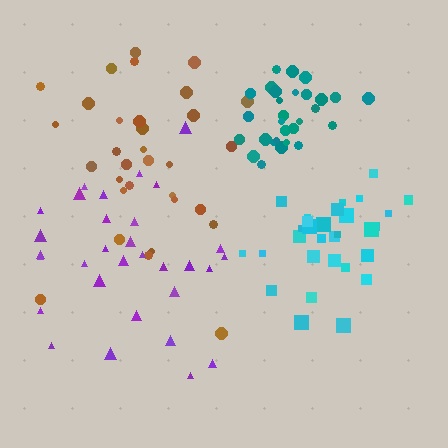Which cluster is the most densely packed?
Teal.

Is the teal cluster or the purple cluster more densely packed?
Teal.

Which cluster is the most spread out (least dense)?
Purple.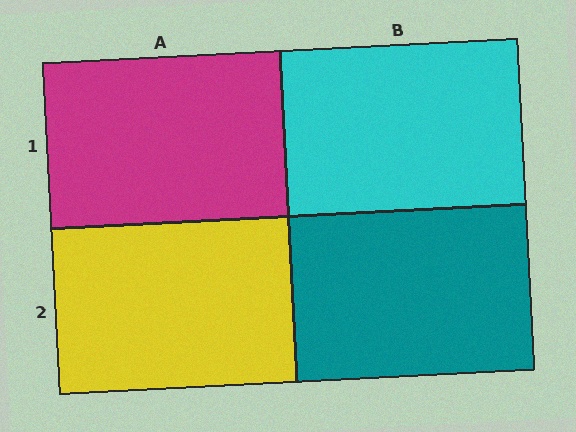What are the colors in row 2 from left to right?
Yellow, teal.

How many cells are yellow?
1 cell is yellow.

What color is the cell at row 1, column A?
Magenta.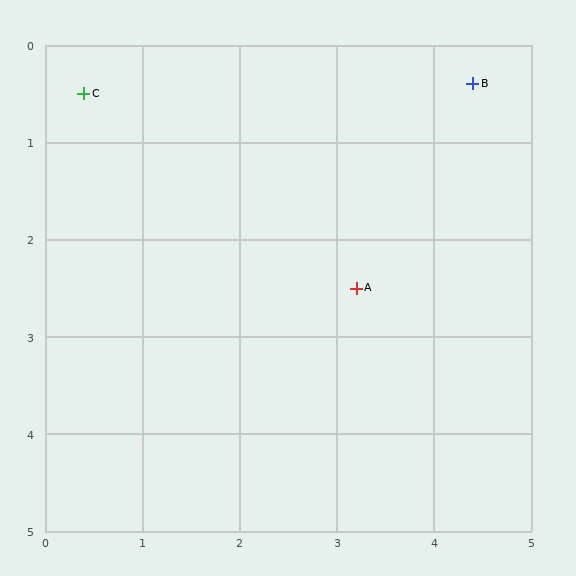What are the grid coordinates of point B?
Point B is at approximately (4.4, 0.4).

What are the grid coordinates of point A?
Point A is at approximately (3.2, 2.5).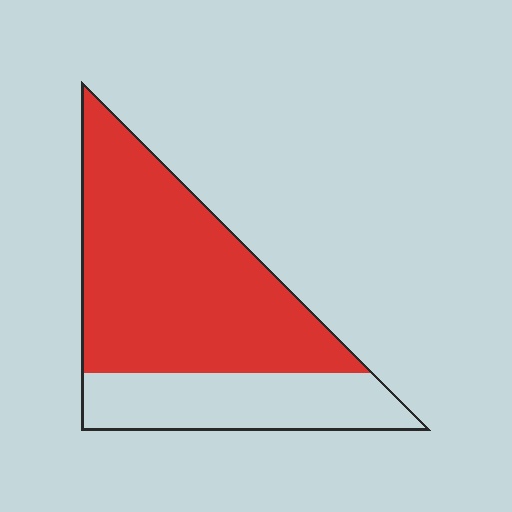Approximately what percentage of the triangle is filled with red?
Approximately 70%.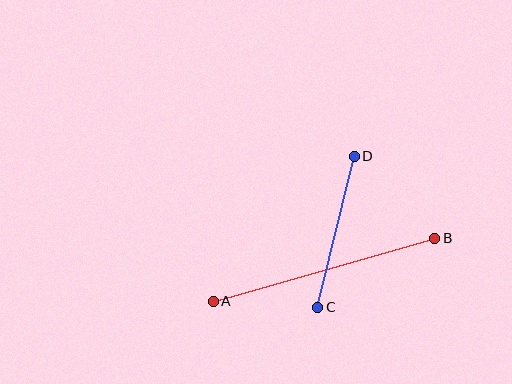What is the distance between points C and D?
The distance is approximately 155 pixels.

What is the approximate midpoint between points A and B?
The midpoint is at approximately (324, 270) pixels.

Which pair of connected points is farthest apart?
Points A and B are farthest apart.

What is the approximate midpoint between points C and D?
The midpoint is at approximately (336, 232) pixels.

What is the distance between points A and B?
The distance is approximately 230 pixels.